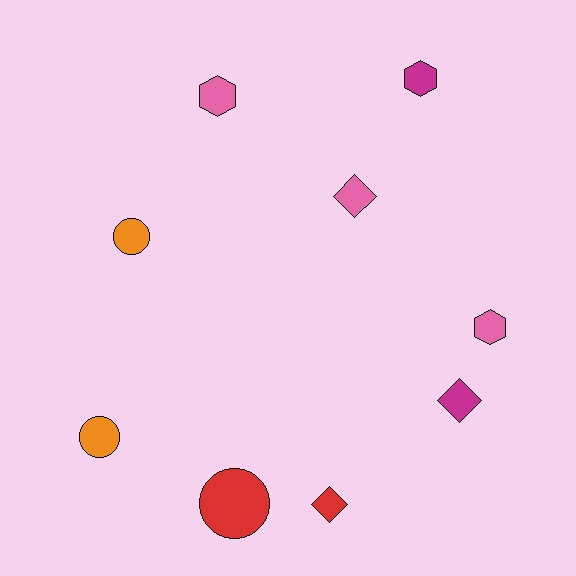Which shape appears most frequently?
Diamond, with 3 objects.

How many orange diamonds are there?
There are no orange diamonds.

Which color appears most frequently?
Pink, with 3 objects.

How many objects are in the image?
There are 9 objects.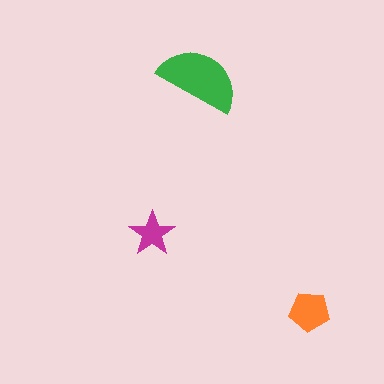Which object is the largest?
The green semicircle.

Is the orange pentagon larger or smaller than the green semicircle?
Smaller.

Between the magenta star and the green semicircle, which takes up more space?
The green semicircle.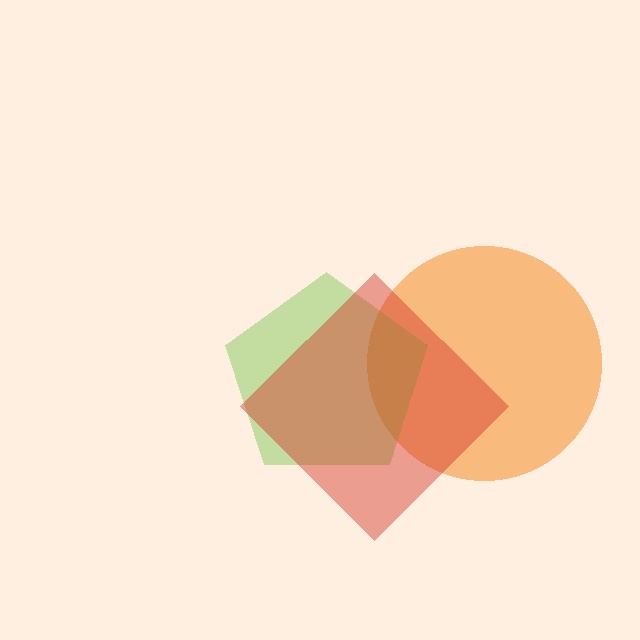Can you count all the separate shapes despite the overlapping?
Yes, there are 3 separate shapes.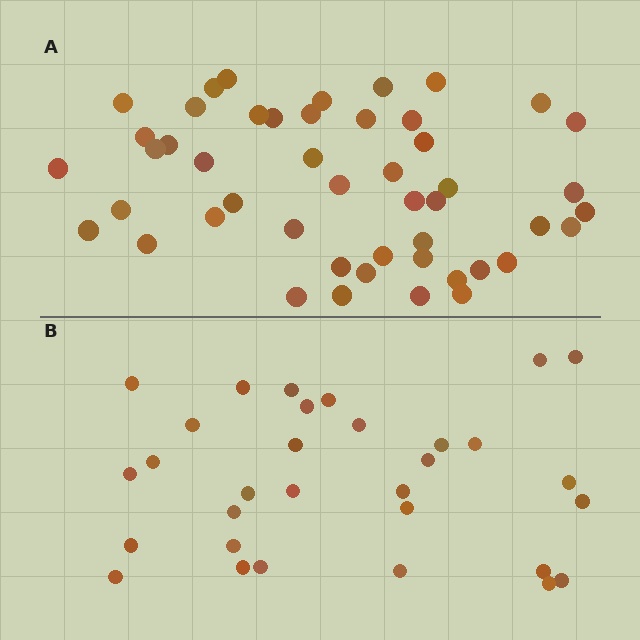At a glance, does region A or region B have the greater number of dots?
Region A (the top region) has more dots.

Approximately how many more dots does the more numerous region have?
Region A has approximately 15 more dots than region B.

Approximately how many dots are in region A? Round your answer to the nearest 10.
About 50 dots. (The exact count is 48, which rounds to 50.)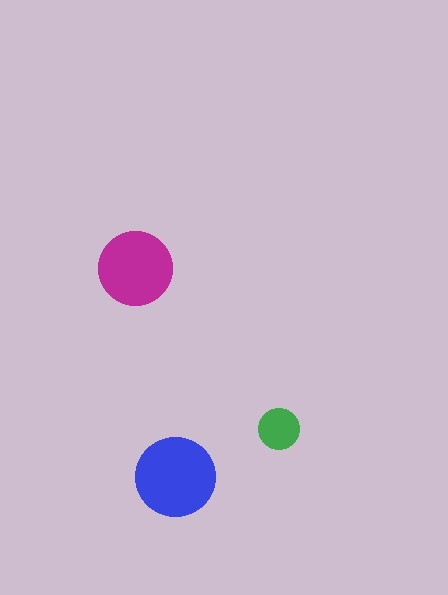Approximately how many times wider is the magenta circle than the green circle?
About 2 times wider.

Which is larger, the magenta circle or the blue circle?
The blue one.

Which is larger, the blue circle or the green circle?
The blue one.